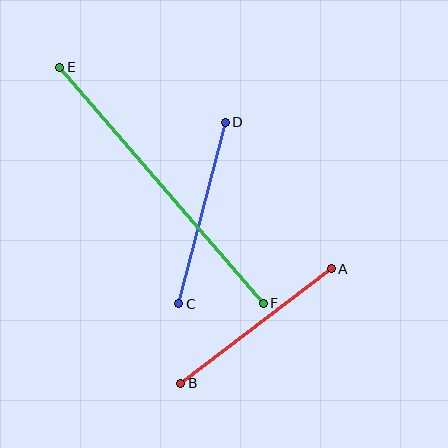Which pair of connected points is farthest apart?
Points E and F are farthest apart.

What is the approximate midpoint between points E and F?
The midpoint is at approximately (162, 185) pixels.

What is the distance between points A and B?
The distance is approximately 189 pixels.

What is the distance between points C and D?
The distance is approximately 188 pixels.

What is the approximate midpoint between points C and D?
The midpoint is at approximately (202, 213) pixels.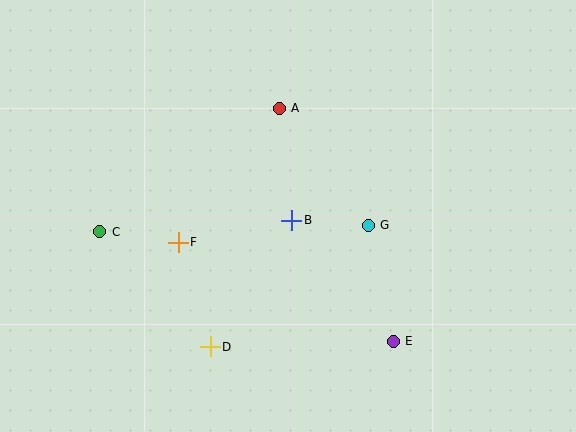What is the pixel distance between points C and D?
The distance between C and D is 159 pixels.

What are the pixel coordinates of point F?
Point F is at (178, 242).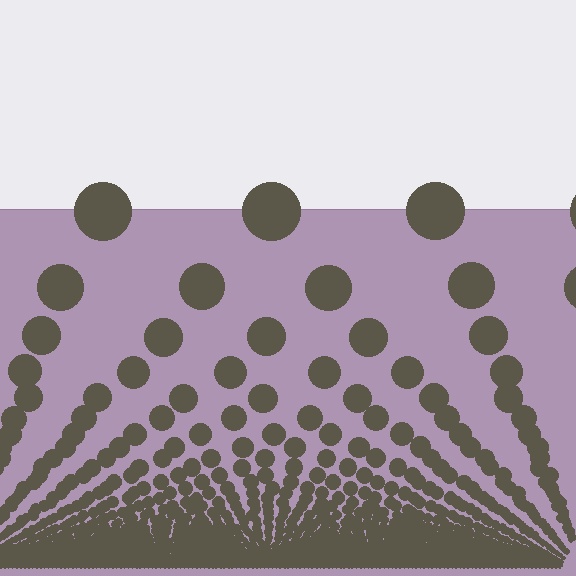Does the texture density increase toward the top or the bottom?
Density increases toward the bottom.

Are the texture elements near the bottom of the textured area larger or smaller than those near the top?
Smaller. The gradient is inverted — elements near the bottom are smaller and denser.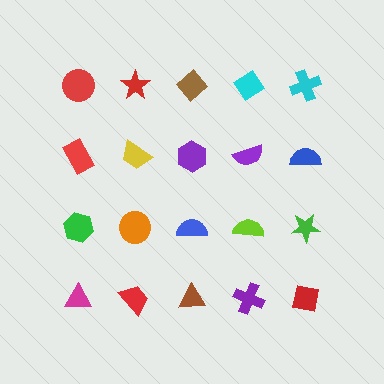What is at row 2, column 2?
A yellow trapezoid.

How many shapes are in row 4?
5 shapes.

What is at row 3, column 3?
A blue semicircle.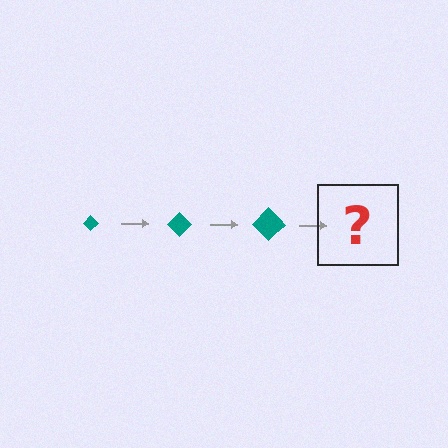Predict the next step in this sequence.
The next step is a teal diamond, larger than the previous one.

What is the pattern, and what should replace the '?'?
The pattern is that the diamond gets progressively larger each step. The '?' should be a teal diamond, larger than the previous one.